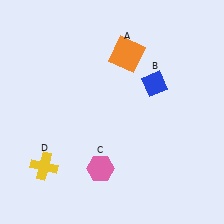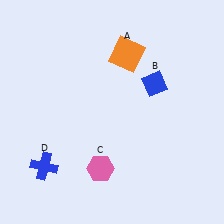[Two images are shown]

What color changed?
The cross (D) changed from yellow in Image 1 to blue in Image 2.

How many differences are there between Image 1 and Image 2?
There is 1 difference between the two images.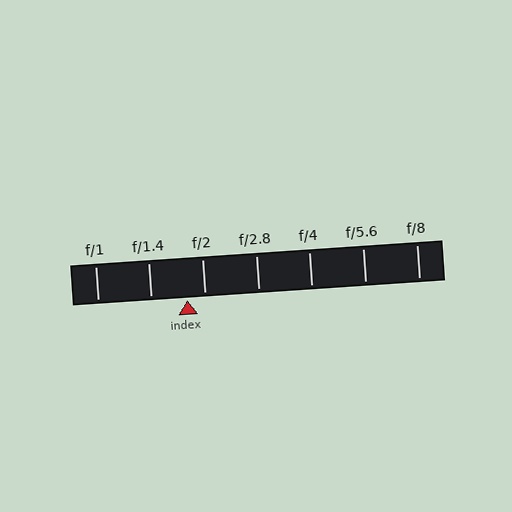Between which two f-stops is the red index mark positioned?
The index mark is between f/1.4 and f/2.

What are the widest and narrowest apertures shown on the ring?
The widest aperture shown is f/1 and the narrowest is f/8.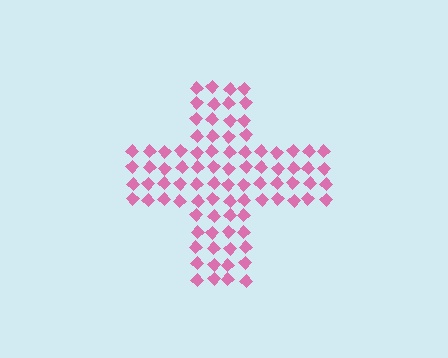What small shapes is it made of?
It is made of small diamonds.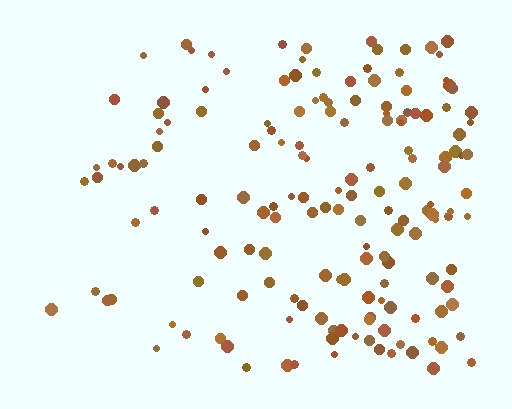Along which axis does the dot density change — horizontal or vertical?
Horizontal.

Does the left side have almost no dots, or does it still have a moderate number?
Still a moderate number, just noticeably fewer than the right.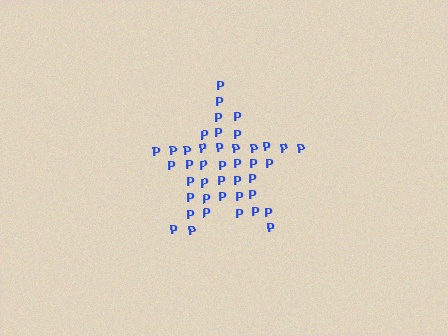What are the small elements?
The small elements are letter P's.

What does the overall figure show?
The overall figure shows a star.